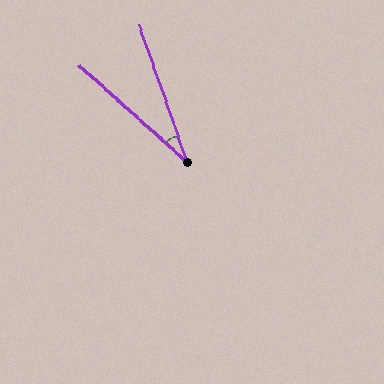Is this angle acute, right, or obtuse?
It is acute.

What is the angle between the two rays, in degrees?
Approximately 29 degrees.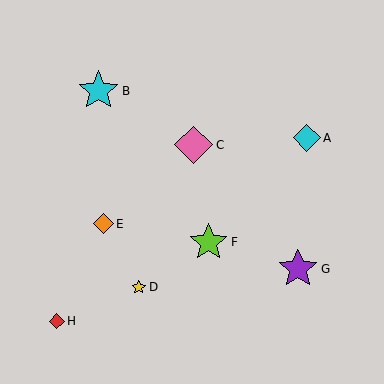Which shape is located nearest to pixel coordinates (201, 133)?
The pink diamond (labeled C) at (194, 145) is nearest to that location.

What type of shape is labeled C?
Shape C is a pink diamond.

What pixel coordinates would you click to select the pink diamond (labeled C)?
Click at (194, 145) to select the pink diamond C.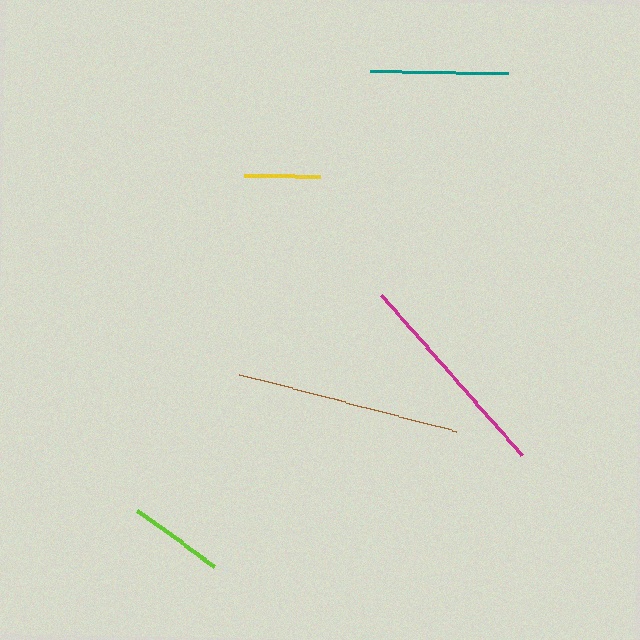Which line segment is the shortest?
The yellow line is the shortest at approximately 76 pixels.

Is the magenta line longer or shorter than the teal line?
The magenta line is longer than the teal line.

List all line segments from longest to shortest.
From longest to shortest: brown, magenta, teal, lime, yellow.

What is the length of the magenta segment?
The magenta segment is approximately 212 pixels long.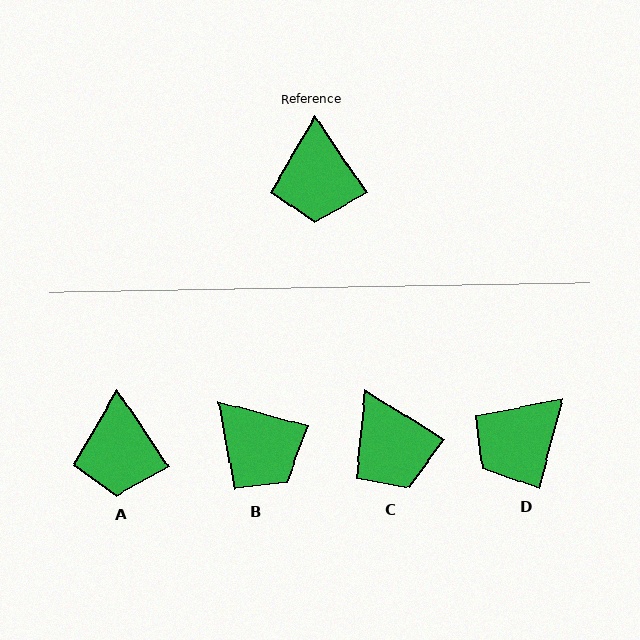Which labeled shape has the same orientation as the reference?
A.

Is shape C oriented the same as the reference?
No, it is off by about 24 degrees.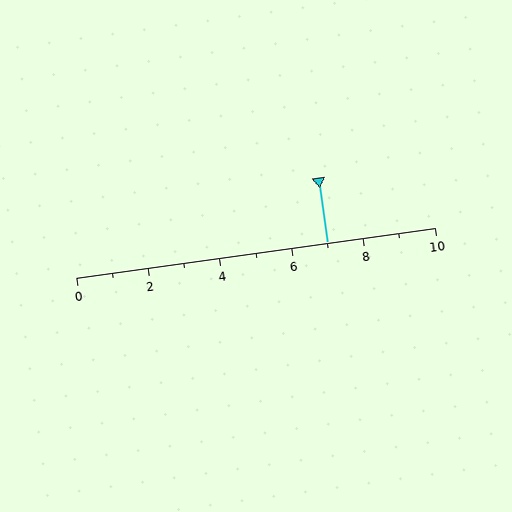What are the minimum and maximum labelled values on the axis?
The axis runs from 0 to 10.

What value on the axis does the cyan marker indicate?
The marker indicates approximately 7.